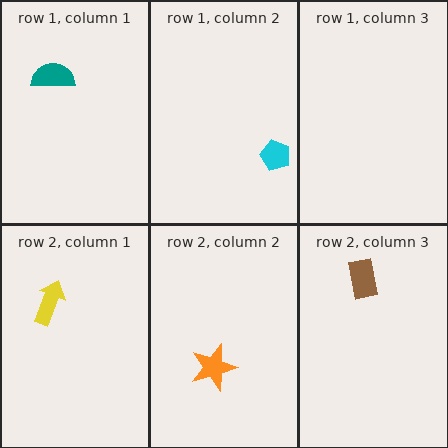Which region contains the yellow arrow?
The row 2, column 1 region.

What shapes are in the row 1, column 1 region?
The teal semicircle.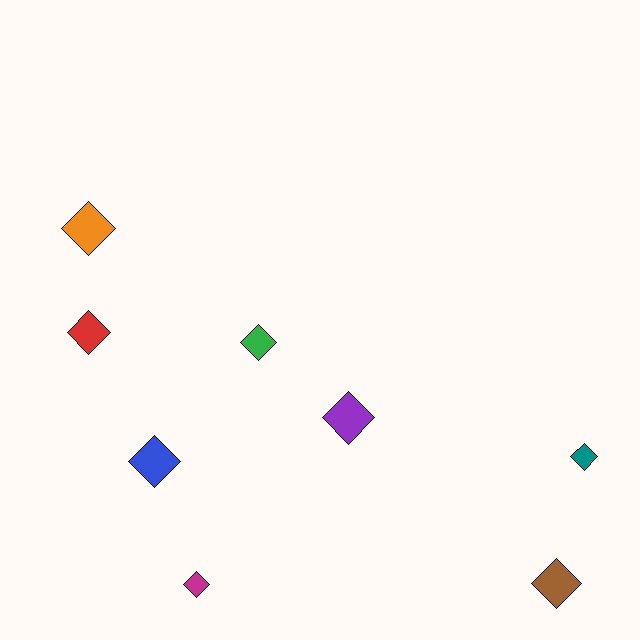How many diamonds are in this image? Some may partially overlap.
There are 8 diamonds.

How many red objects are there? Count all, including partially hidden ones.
There is 1 red object.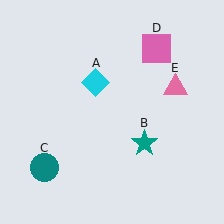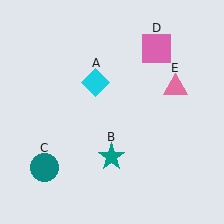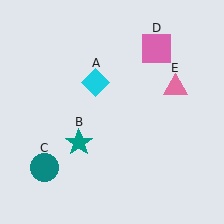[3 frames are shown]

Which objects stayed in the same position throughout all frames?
Cyan diamond (object A) and teal circle (object C) and pink square (object D) and pink triangle (object E) remained stationary.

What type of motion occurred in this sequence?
The teal star (object B) rotated clockwise around the center of the scene.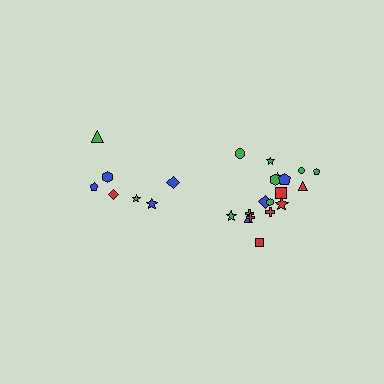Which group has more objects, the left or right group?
The right group.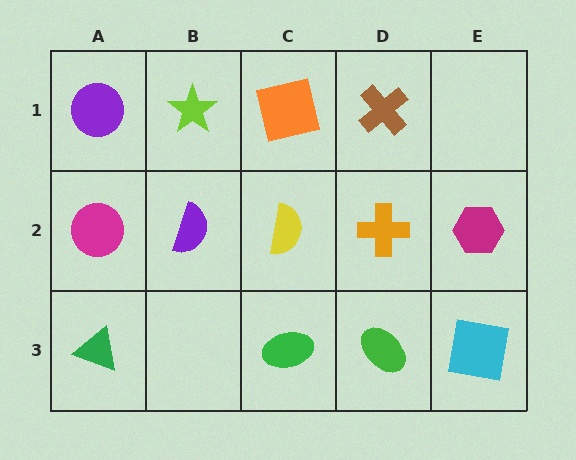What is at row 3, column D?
A green ellipse.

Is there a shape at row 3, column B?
No, that cell is empty.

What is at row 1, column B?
A lime star.